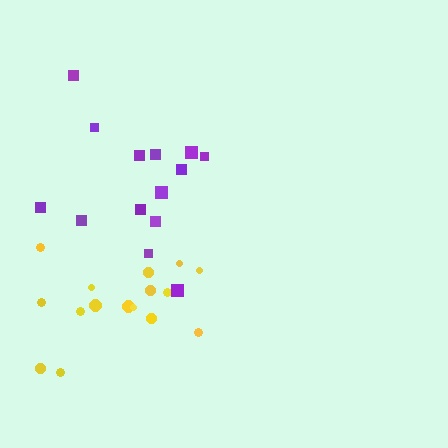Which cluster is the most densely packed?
Yellow.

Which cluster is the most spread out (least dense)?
Purple.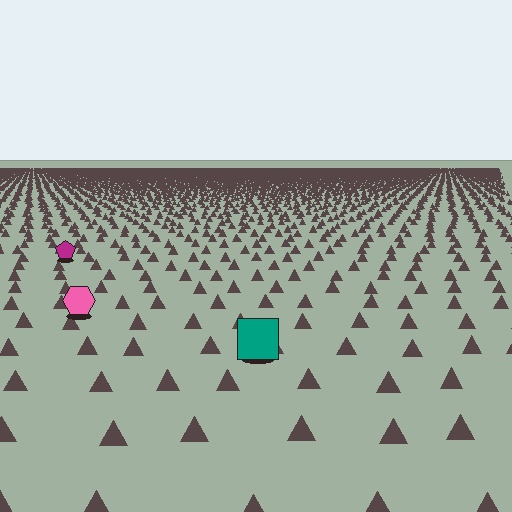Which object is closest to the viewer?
The teal square is closest. The texture marks near it are larger and more spread out.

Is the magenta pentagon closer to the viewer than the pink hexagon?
No. The pink hexagon is closer — you can tell from the texture gradient: the ground texture is coarser near it.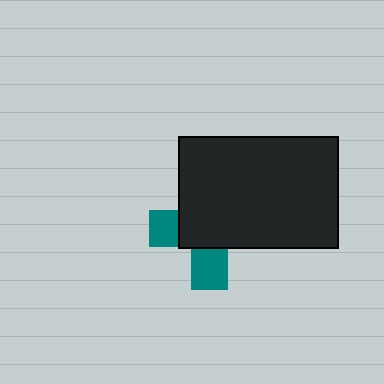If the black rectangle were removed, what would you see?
You would see the complete teal cross.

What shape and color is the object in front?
The object in front is a black rectangle.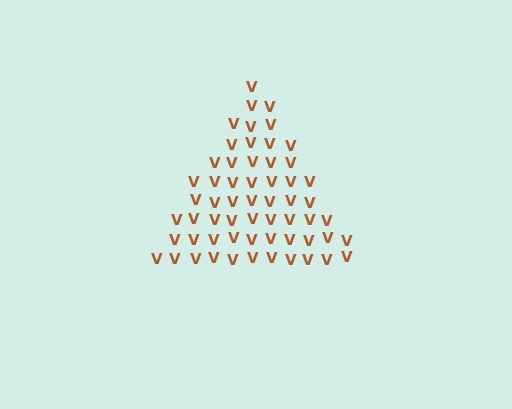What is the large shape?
The large shape is a triangle.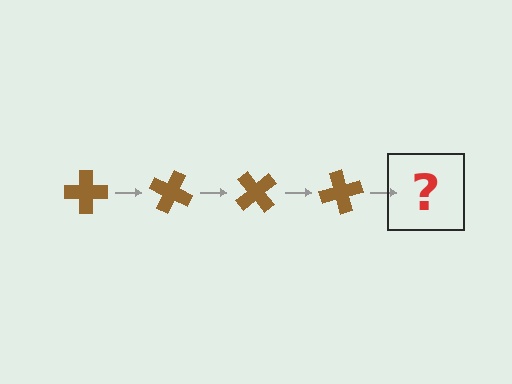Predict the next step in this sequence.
The next step is a brown cross rotated 100 degrees.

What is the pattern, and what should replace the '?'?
The pattern is that the cross rotates 25 degrees each step. The '?' should be a brown cross rotated 100 degrees.